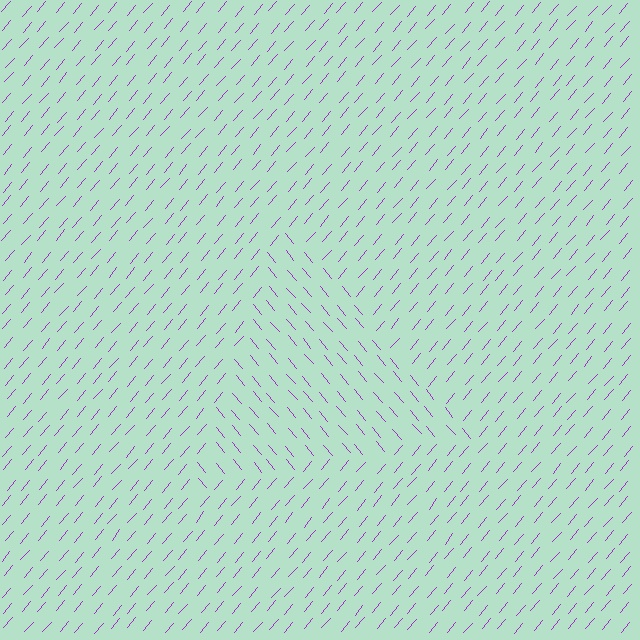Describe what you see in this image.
The image is filled with small purple line segments. A triangle region in the image has lines oriented differently from the surrounding lines, creating a visible texture boundary.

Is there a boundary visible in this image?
Yes, there is a texture boundary formed by a change in line orientation.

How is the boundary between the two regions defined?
The boundary is defined purely by a change in line orientation (approximately 80 degrees difference). All lines are the same color and thickness.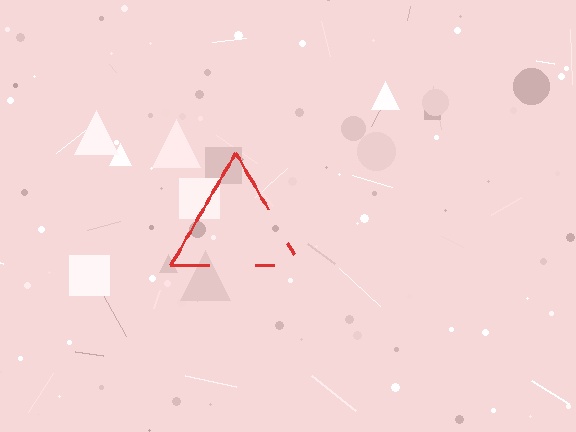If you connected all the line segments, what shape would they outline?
They would outline a triangle.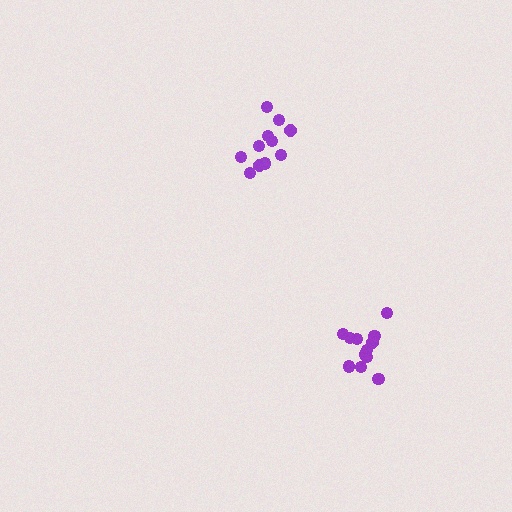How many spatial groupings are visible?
There are 2 spatial groupings.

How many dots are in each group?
Group 1: 11 dots, Group 2: 12 dots (23 total).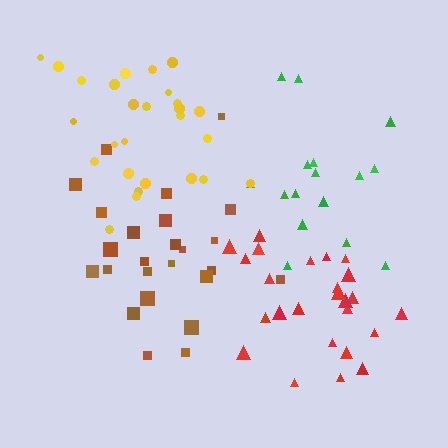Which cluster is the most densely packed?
Red.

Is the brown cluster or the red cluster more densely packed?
Red.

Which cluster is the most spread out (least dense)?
Green.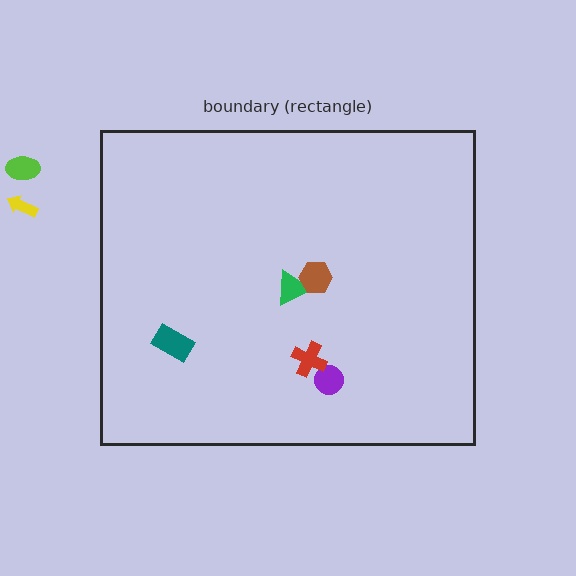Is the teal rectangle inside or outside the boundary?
Inside.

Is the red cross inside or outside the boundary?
Inside.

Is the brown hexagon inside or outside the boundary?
Inside.